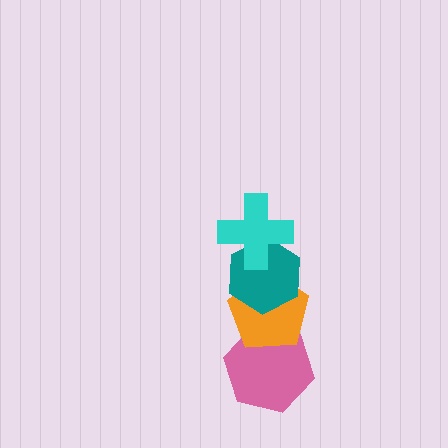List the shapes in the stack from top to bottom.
From top to bottom: the cyan cross, the teal hexagon, the orange pentagon, the pink hexagon.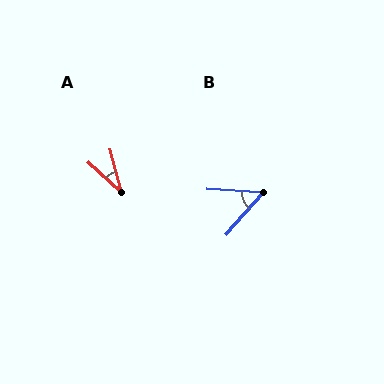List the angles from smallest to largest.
A (33°), B (53°).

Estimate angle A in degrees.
Approximately 33 degrees.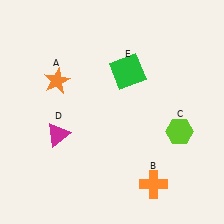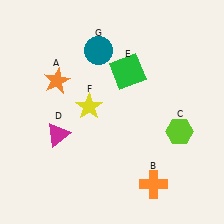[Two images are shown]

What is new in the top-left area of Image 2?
A teal circle (G) was added in the top-left area of Image 2.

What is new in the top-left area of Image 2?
A yellow star (F) was added in the top-left area of Image 2.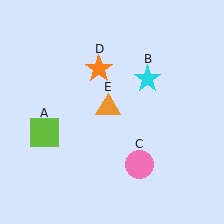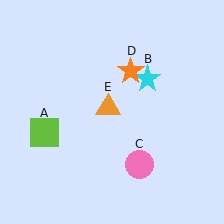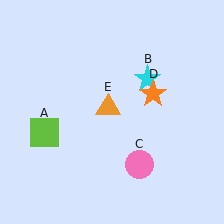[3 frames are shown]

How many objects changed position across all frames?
1 object changed position: orange star (object D).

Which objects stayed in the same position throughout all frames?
Lime square (object A) and cyan star (object B) and pink circle (object C) and orange triangle (object E) remained stationary.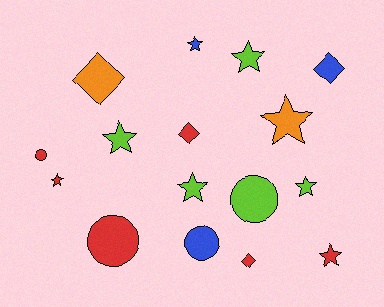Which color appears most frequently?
Red, with 6 objects.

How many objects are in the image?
There are 16 objects.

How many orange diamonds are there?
There is 1 orange diamond.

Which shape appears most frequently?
Star, with 8 objects.